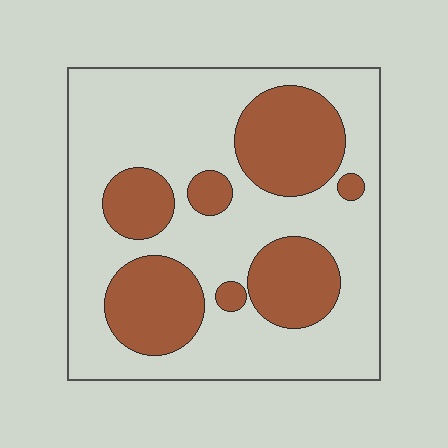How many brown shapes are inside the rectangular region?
7.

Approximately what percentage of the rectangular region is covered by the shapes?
Approximately 30%.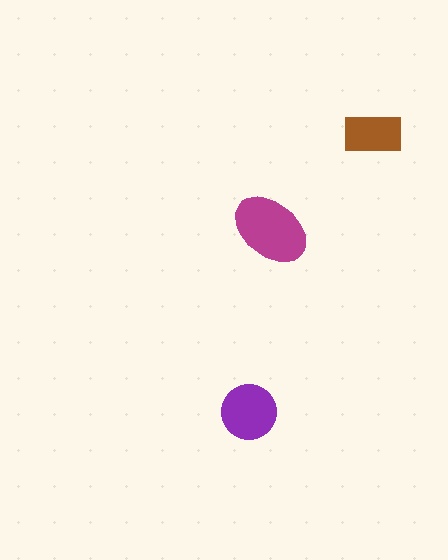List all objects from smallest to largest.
The brown rectangle, the purple circle, the magenta ellipse.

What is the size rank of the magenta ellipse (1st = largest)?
1st.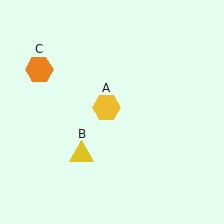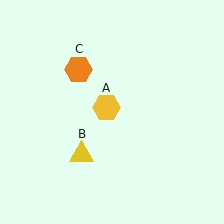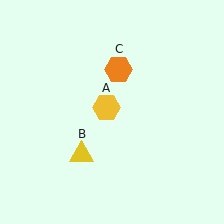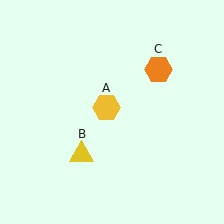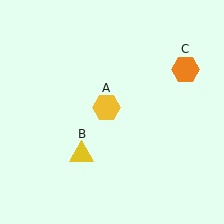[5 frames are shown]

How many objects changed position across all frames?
1 object changed position: orange hexagon (object C).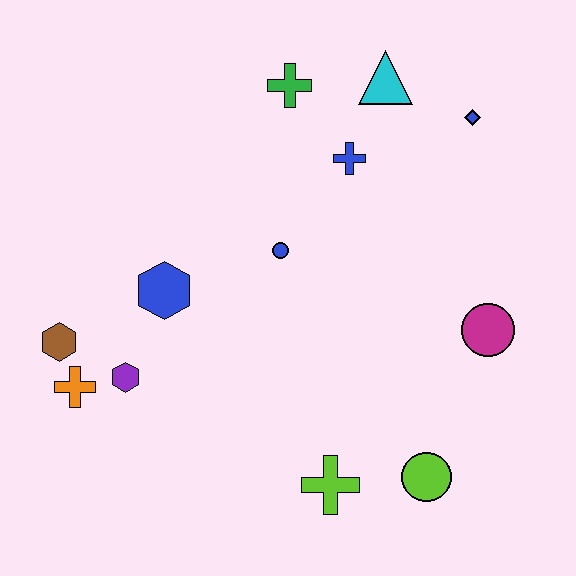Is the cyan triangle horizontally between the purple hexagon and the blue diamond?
Yes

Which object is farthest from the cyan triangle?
The orange cross is farthest from the cyan triangle.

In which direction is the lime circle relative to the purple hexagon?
The lime circle is to the right of the purple hexagon.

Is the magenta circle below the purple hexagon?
No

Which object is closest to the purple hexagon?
The orange cross is closest to the purple hexagon.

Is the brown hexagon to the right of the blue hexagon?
No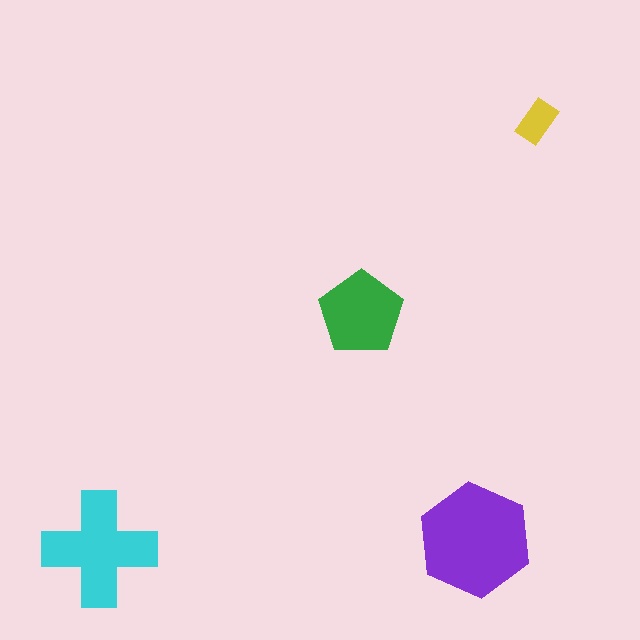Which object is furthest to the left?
The cyan cross is leftmost.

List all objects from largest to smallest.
The purple hexagon, the cyan cross, the green pentagon, the yellow rectangle.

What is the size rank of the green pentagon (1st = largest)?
3rd.